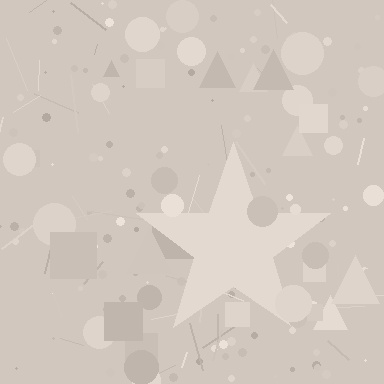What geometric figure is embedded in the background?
A star is embedded in the background.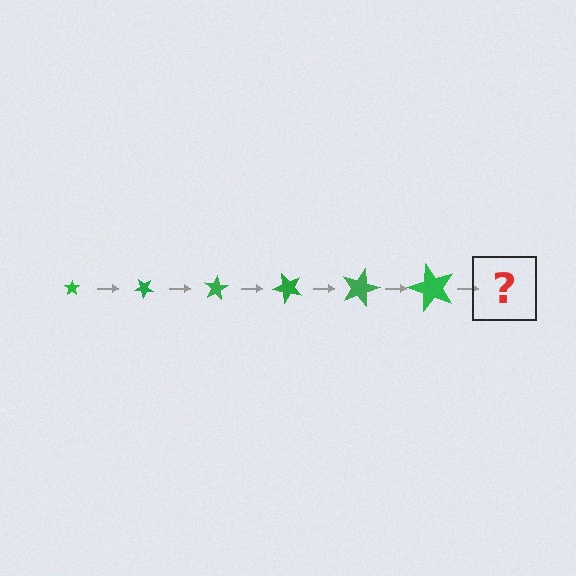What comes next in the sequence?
The next element should be a star, larger than the previous one and rotated 240 degrees from the start.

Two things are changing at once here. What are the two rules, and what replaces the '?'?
The two rules are that the star grows larger each step and it rotates 40 degrees each step. The '?' should be a star, larger than the previous one and rotated 240 degrees from the start.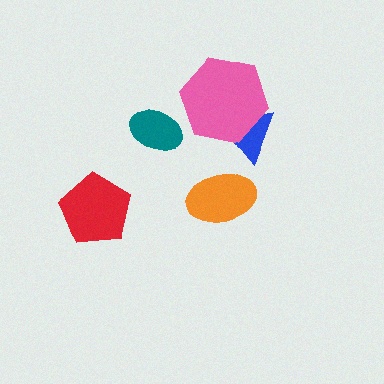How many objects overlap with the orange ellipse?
0 objects overlap with the orange ellipse.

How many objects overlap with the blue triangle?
1 object overlaps with the blue triangle.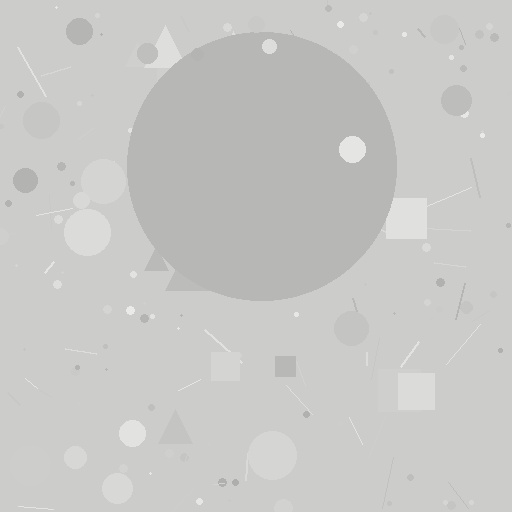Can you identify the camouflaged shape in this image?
The camouflaged shape is a circle.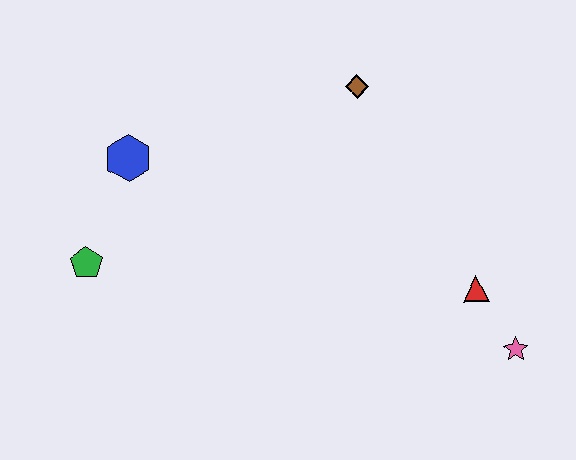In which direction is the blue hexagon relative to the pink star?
The blue hexagon is to the left of the pink star.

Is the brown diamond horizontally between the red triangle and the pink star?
No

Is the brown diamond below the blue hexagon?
No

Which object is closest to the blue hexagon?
The green pentagon is closest to the blue hexagon.